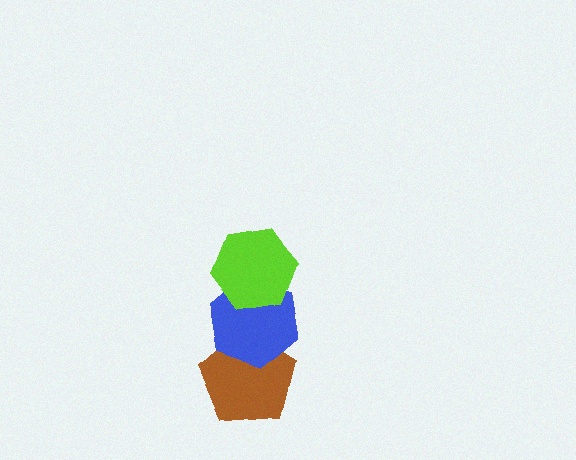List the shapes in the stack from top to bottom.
From top to bottom: the lime hexagon, the blue hexagon, the brown pentagon.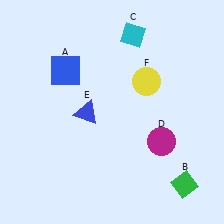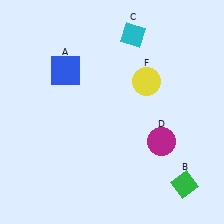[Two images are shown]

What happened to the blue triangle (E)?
The blue triangle (E) was removed in Image 2. It was in the bottom-left area of Image 1.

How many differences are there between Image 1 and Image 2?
There is 1 difference between the two images.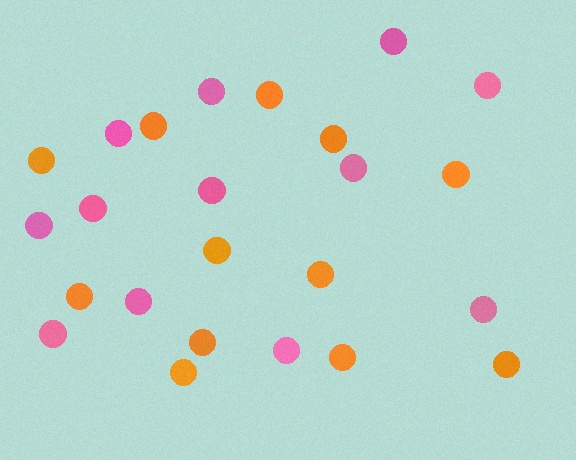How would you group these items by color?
There are 2 groups: one group of orange circles (12) and one group of pink circles (12).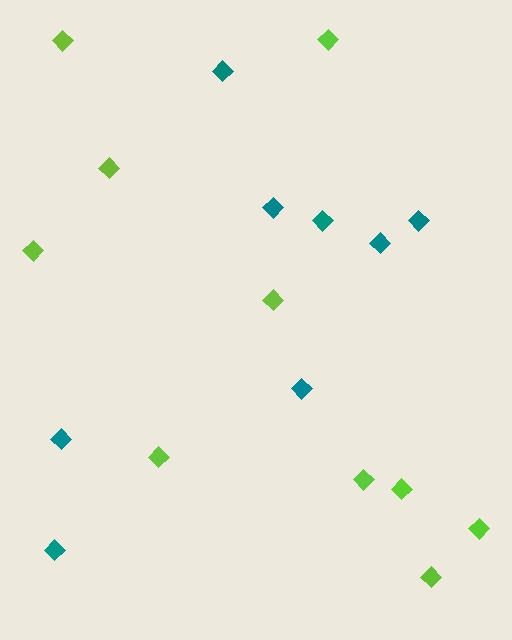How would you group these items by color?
There are 2 groups: one group of lime diamonds (10) and one group of teal diamonds (8).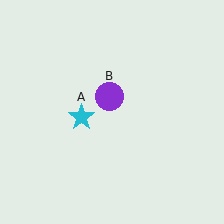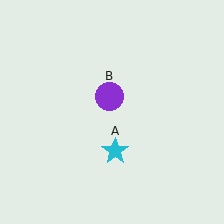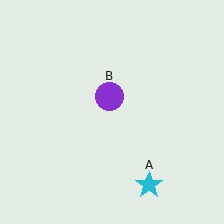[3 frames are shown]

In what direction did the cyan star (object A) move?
The cyan star (object A) moved down and to the right.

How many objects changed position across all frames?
1 object changed position: cyan star (object A).